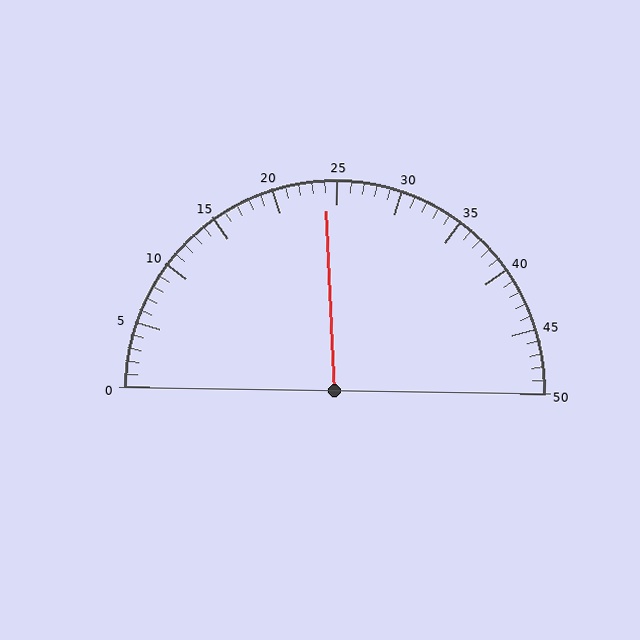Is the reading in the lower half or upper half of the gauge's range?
The reading is in the lower half of the range (0 to 50).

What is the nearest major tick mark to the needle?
The nearest major tick mark is 25.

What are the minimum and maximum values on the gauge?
The gauge ranges from 0 to 50.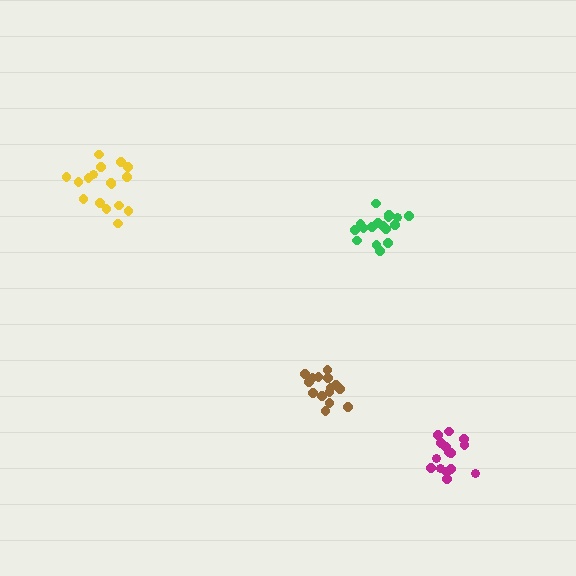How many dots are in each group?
Group 1: 18 dots, Group 2: 15 dots, Group 3: 17 dots, Group 4: 15 dots (65 total).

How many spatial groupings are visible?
There are 4 spatial groupings.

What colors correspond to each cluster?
The clusters are colored: green, magenta, yellow, brown.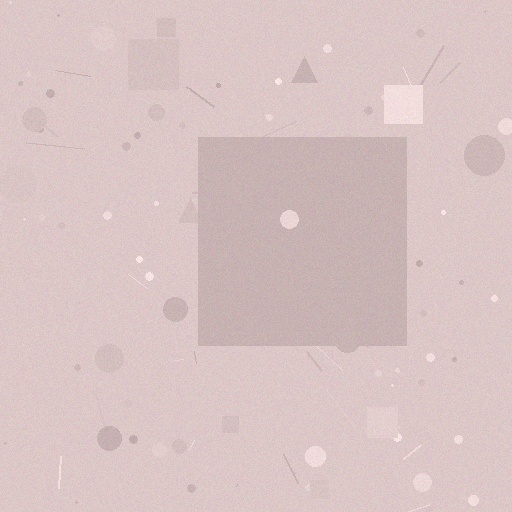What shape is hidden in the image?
A square is hidden in the image.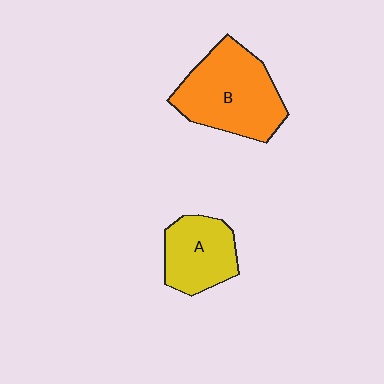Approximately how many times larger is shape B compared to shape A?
Approximately 1.6 times.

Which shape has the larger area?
Shape B (orange).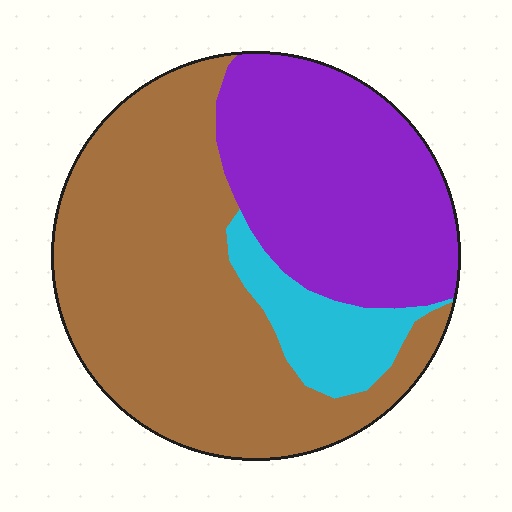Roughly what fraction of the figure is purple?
Purple covers roughly 35% of the figure.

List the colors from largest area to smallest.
From largest to smallest: brown, purple, cyan.